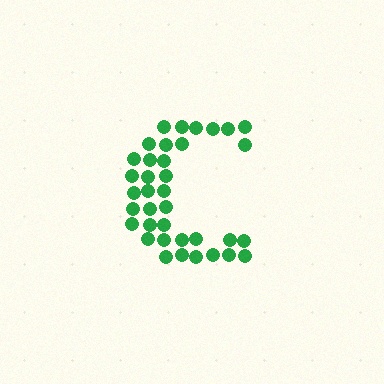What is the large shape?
The large shape is the letter C.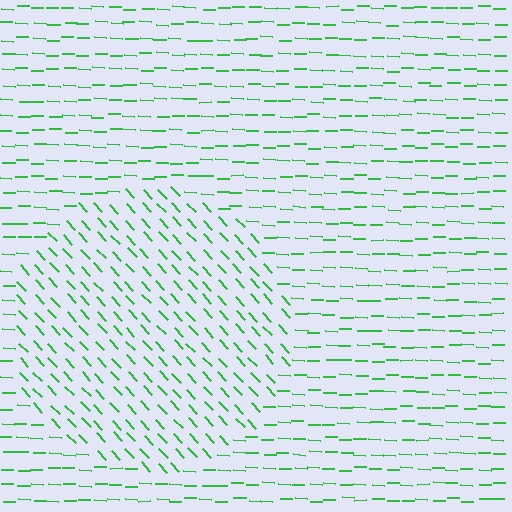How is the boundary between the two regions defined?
The boundary is defined purely by a change in line orientation (approximately 45 degrees difference). All lines are the same color and thickness.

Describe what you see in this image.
The image is filled with small green line segments. A circle region in the image has lines oriented differently from the surrounding lines, creating a visible texture boundary.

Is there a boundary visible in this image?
Yes, there is a texture boundary formed by a change in line orientation.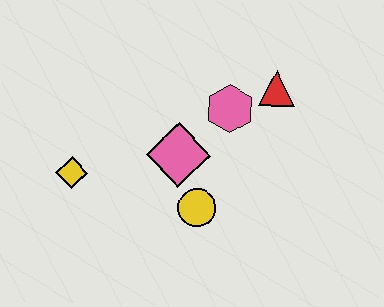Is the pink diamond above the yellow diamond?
Yes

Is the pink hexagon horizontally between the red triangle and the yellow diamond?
Yes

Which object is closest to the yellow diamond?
The pink diamond is closest to the yellow diamond.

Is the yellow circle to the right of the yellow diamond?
Yes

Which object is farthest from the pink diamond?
The red triangle is farthest from the pink diamond.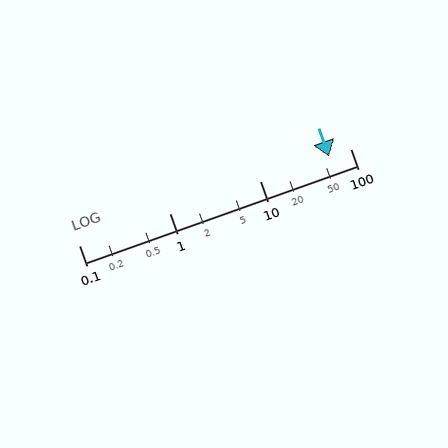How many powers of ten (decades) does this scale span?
The scale spans 3 decades, from 0.1 to 100.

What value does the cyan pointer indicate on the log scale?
The pointer indicates approximately 58.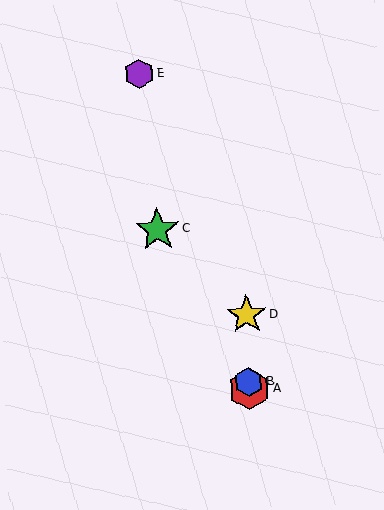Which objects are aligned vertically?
Objects A, B, D are aligned vertically.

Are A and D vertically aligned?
Yes, both are at x≈249.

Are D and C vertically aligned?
No, D is at x≈247 and C is at x≈157.